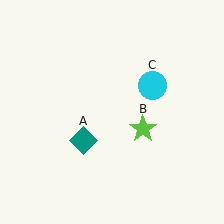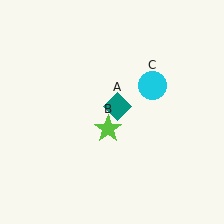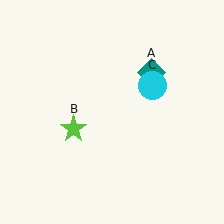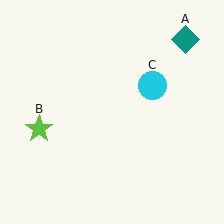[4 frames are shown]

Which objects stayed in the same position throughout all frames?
Cyan circle (object C) remained stationary.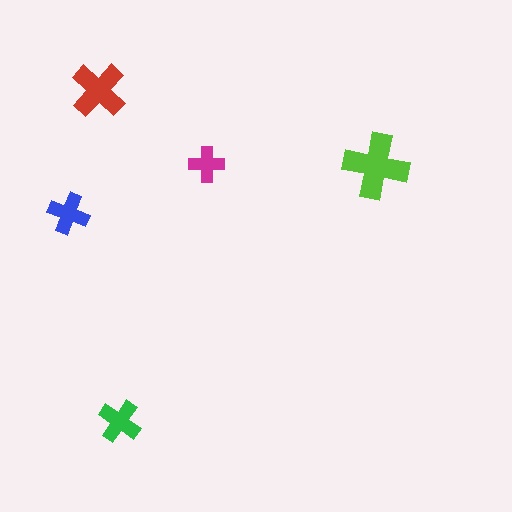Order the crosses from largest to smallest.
the lime one, the red one, the green one, the blue one, the magenta one.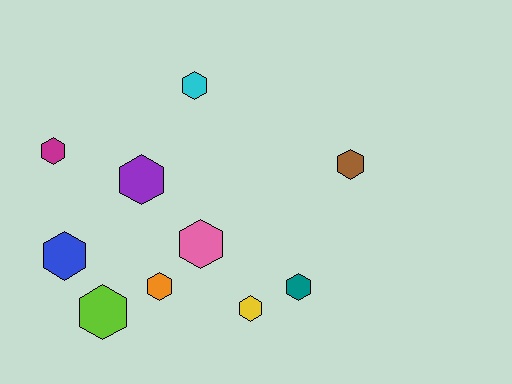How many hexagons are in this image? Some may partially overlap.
There are 10 hexagons.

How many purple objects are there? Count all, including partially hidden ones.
There is 1 purple object.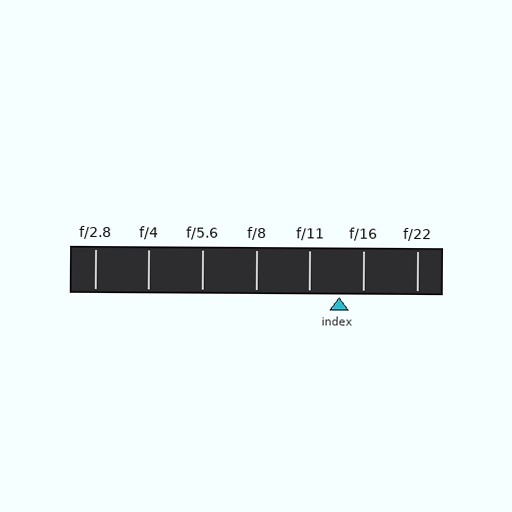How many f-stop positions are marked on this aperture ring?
There are 7 f-stop positions marked.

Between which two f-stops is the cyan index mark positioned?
The index mark is between f/11 and f/16.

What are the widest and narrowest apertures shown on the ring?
The widest aperture shown is f/2.8 and the narrowest is f/22.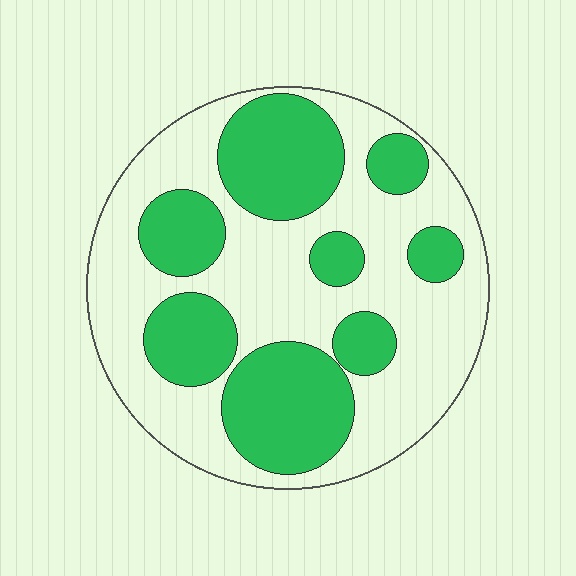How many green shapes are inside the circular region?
8.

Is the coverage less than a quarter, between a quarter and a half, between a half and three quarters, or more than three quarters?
Between a quarter and a half.